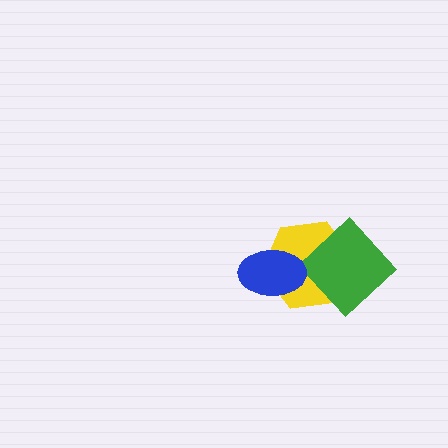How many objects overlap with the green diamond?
1 object overlaps with the green diamond.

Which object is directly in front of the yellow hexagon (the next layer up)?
The green diamond is directly in front of the yellow hexagon.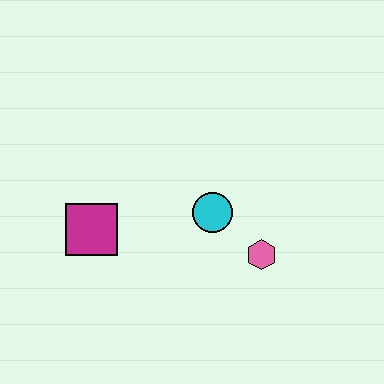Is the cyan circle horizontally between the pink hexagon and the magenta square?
Yes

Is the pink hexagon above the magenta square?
No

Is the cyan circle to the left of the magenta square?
No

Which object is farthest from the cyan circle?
The magenta square is farthest from the cyan circle.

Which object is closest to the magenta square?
The cyan circle is closest to the magenta square.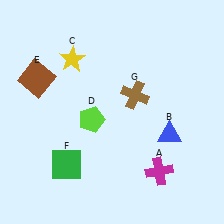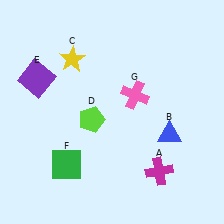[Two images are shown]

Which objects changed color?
E changed from brown to purple. G changed from brown to pink.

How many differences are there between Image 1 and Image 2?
There are 2 differences between the two images.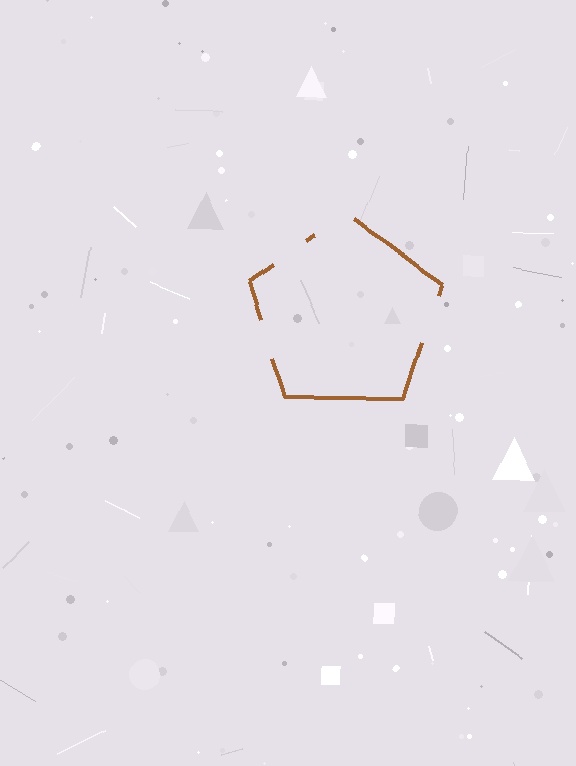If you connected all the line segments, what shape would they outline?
They would outline a pentagon.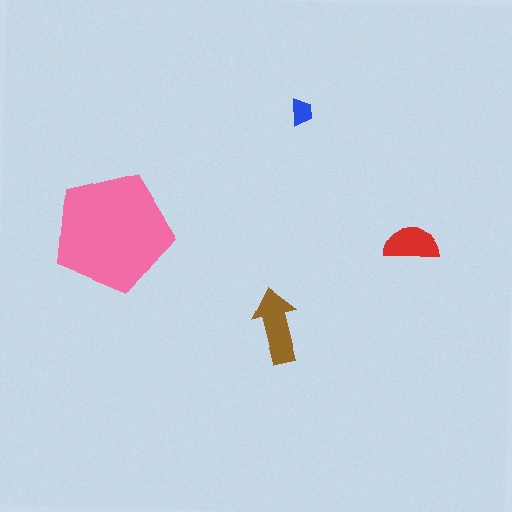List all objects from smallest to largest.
The blue trapezoid, the red semicircle, the brown arrow, the pink pentagon.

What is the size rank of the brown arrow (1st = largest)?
2nd.